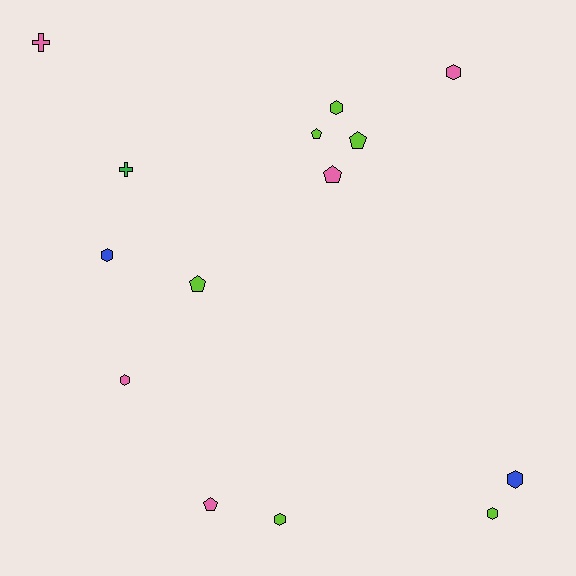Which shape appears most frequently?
Hexagon, with 7 objects.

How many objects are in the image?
There are 14 objects.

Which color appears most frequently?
Lime, with 6 objects.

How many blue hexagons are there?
There are 2 blue hexagons.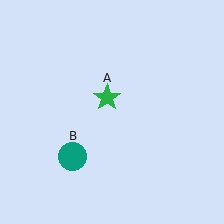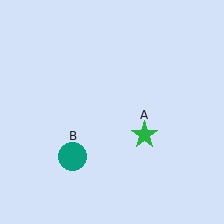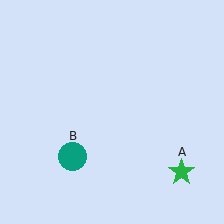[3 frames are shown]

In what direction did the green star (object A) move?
The green star (object A) moved down and to the right.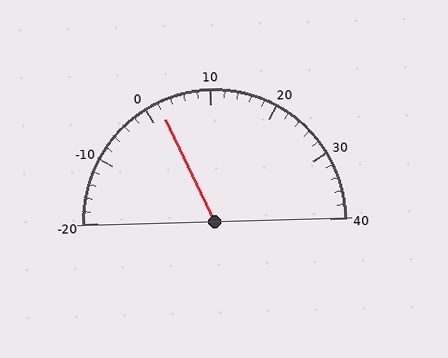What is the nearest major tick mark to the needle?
The nearest major tick mark is 0.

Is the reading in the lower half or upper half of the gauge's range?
The reading is in the lower half of the range (-20 to 40).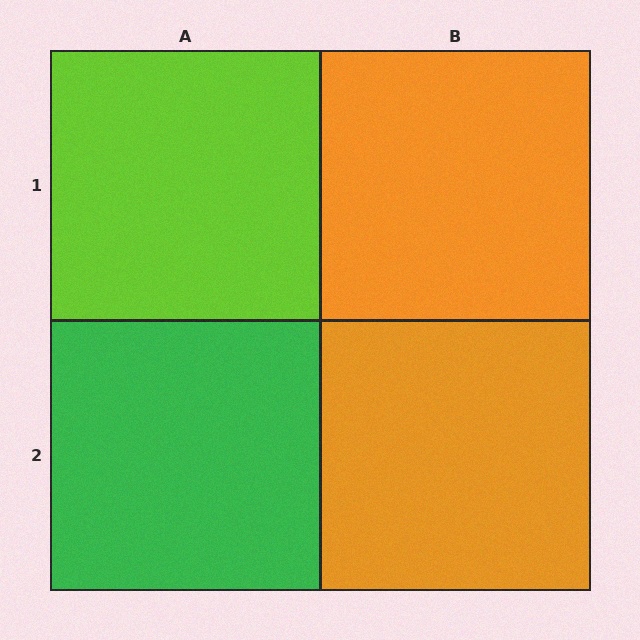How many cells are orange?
2 cells are orange.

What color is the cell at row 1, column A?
Lime.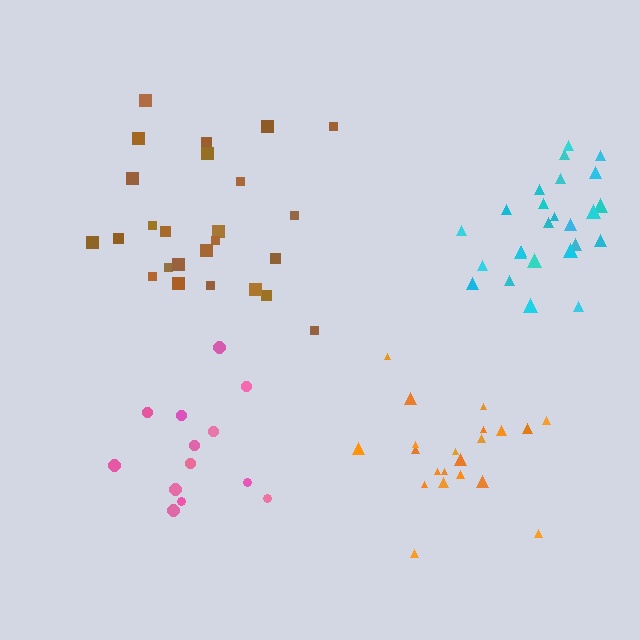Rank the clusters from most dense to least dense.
cyan, orange, pink, brown.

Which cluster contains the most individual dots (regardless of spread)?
Cyan (25).